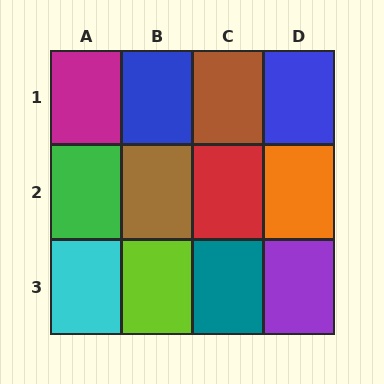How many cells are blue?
2 cells are blue.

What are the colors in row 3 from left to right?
Cyan, lime, teal, purple.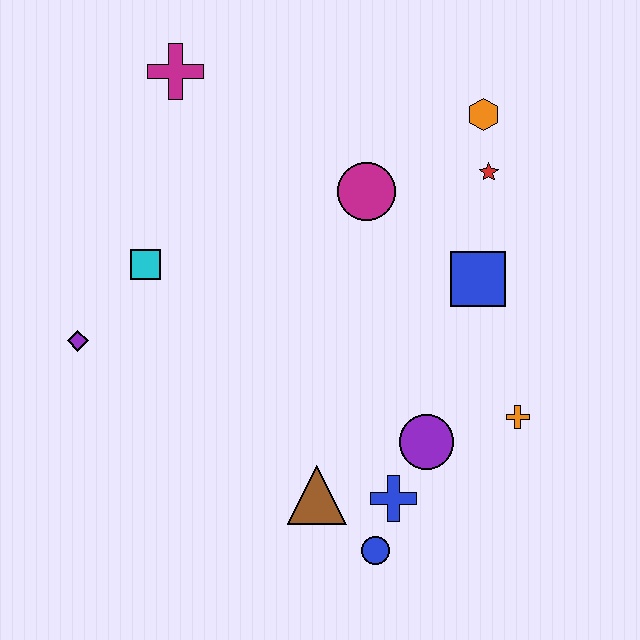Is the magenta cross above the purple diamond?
Yes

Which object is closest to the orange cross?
The purple circle is closest to the orange cross.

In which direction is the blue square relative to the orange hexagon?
The blue square is below the orange hexagon.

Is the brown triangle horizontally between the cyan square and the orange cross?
Yes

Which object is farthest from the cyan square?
The orange cross is farthest from the cyan square.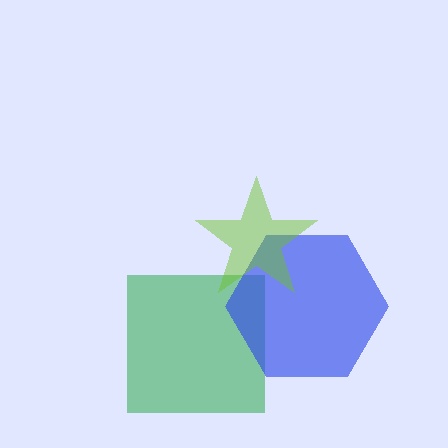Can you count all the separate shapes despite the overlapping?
Yes, there are 3 separate shapes.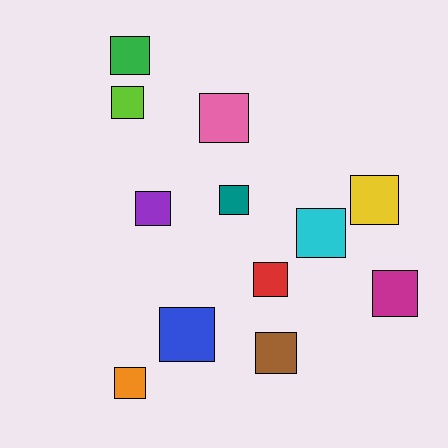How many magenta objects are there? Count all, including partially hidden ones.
There is 1 magenta object.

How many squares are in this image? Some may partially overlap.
There are 12 squares.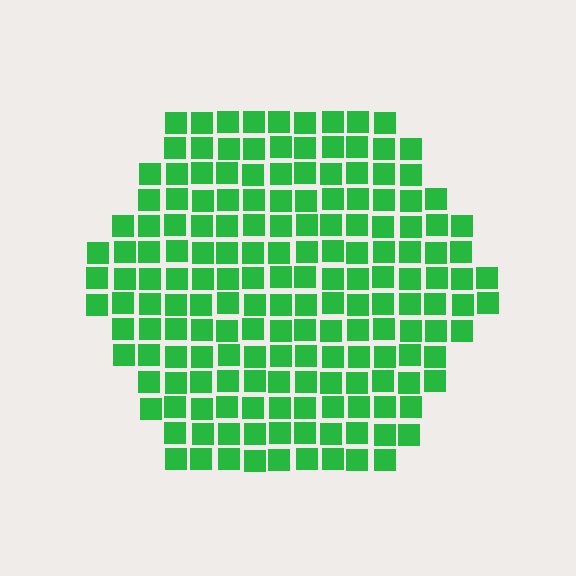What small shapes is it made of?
It is made of small squares.